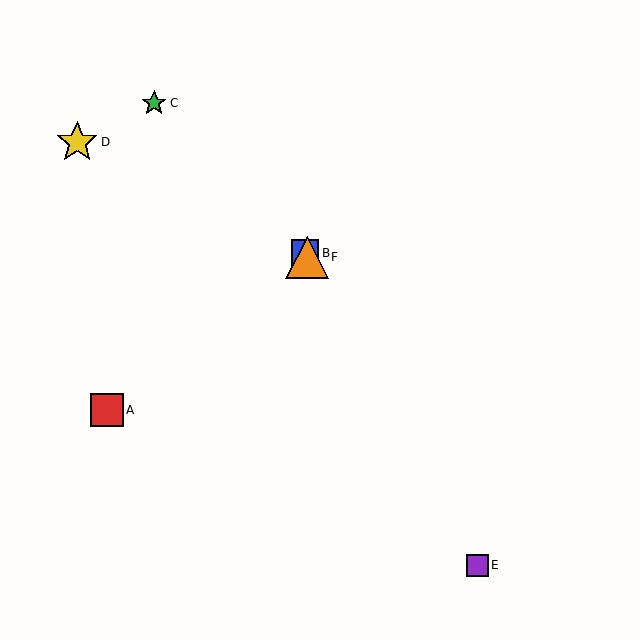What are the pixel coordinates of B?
Object B is at (305, 253).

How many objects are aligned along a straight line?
3 objects (B, E, F) are aligned along a straight line.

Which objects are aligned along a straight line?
Objects B, E, F are aligned along a straight line.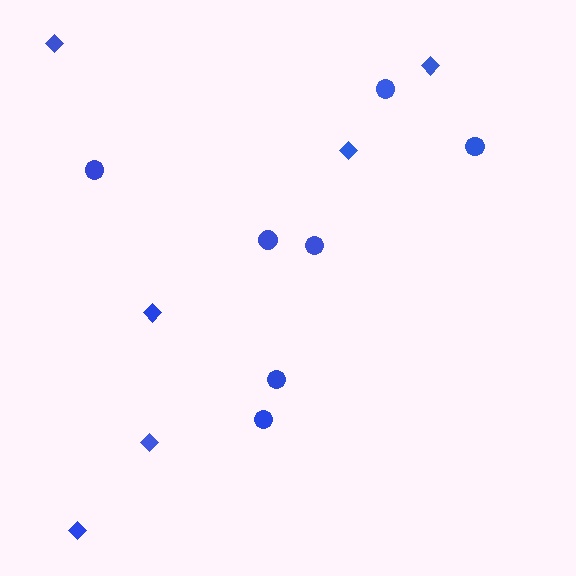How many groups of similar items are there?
There are 2 groups: one group of diamonds (6) and one group of circles (7).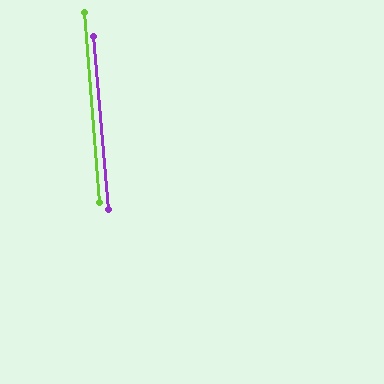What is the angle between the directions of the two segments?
Approximately 0 degrees.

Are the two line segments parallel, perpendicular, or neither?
Parallel — their directions differ by only 0.3°.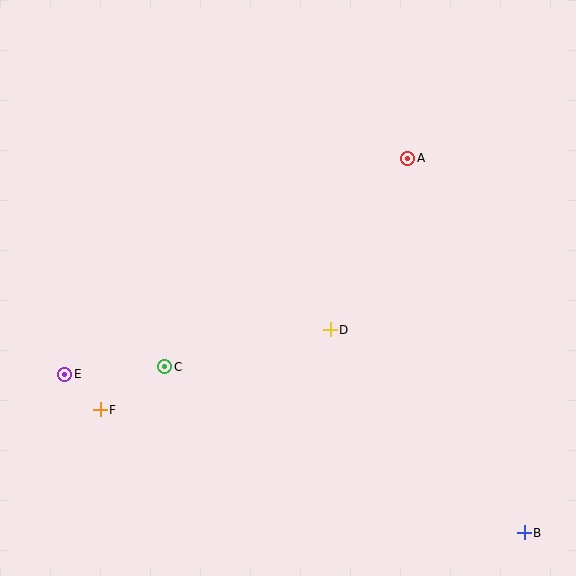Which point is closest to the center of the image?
Point D at (330, 330) is closest to the center.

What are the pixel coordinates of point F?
Point F is at (100, 410).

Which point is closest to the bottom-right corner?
Point B is closest to the bottom-right corner.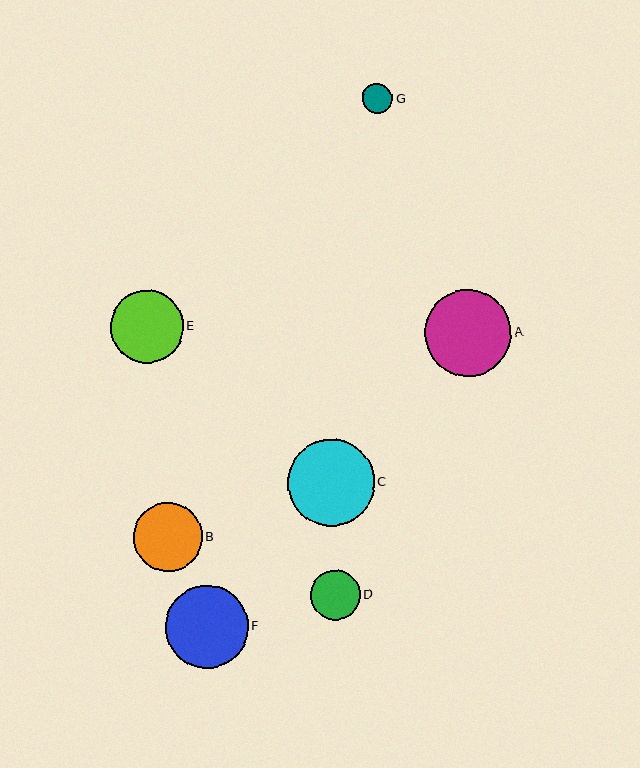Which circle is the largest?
Circle C is the largest with a size of approximately 87 pixels.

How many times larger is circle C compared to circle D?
Circle C is approximately 1.7 times the size of circle D.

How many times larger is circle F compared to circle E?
Circle F is approximately 1.1 times the size of circle E.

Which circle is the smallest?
Circle G is the smallest with a size of approximately 30 pixels.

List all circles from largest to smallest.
From largest to smallest: C, A, F, E, B, D, G.